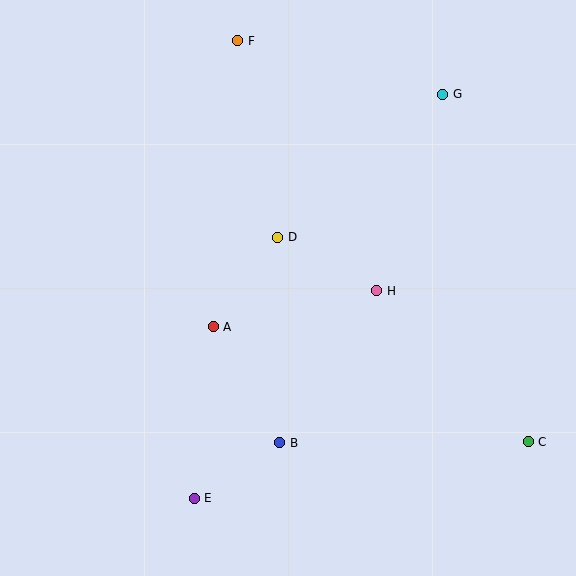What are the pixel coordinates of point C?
Point C is at (528, 442).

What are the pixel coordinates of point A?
Point A is at (213, 327).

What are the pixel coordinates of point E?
Point E is at (194, 498).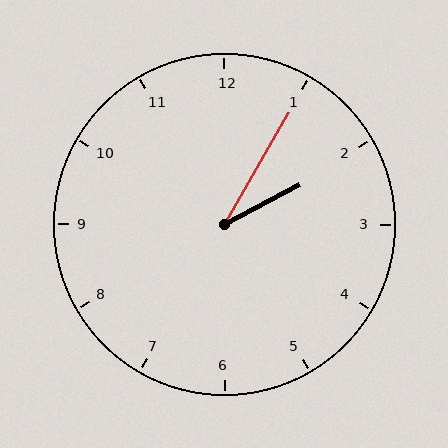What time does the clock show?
2:05.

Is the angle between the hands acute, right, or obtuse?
It is acute.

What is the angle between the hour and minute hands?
Approximately 32 degrees.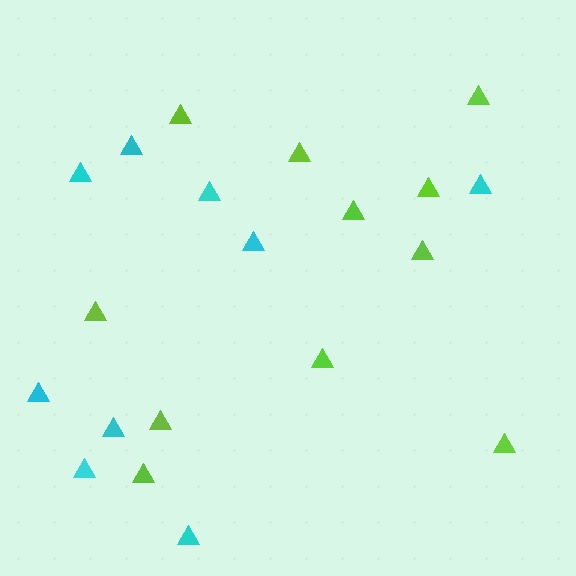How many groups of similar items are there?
There are 2 groups: one group of lime triangles (11) and one group of cyan triangles (9).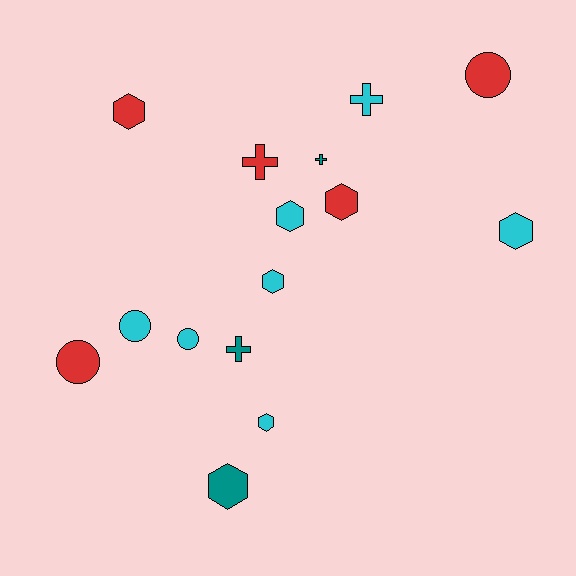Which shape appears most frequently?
Hexagon, with 7 objects.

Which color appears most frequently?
Cyan, with 7 objects.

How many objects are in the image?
There are 15 objects.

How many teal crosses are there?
There are 2 teal crosses.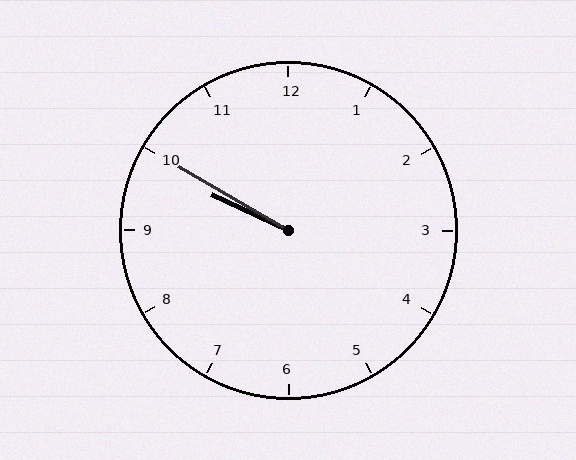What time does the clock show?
9:50.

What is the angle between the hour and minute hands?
Approximately 5 degrees.